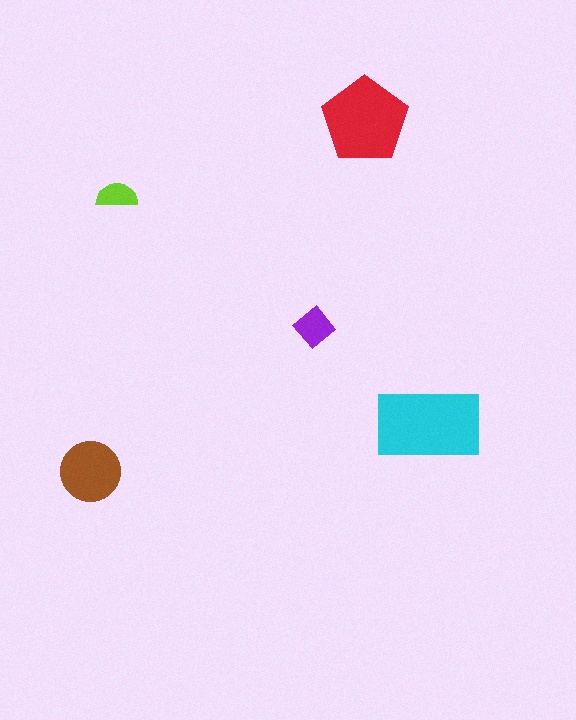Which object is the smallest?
The lime semicircle.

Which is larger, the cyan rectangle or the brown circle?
The cyan rectangle.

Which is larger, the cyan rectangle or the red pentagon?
The cyan rectangle.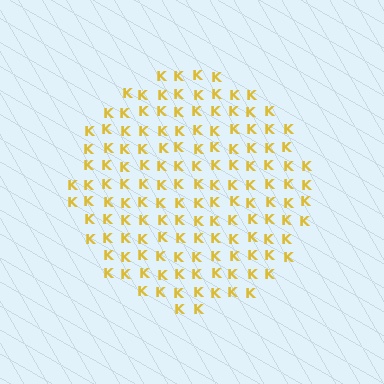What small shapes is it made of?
It is made of small letter K's.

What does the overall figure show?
The overall figure shows a circle.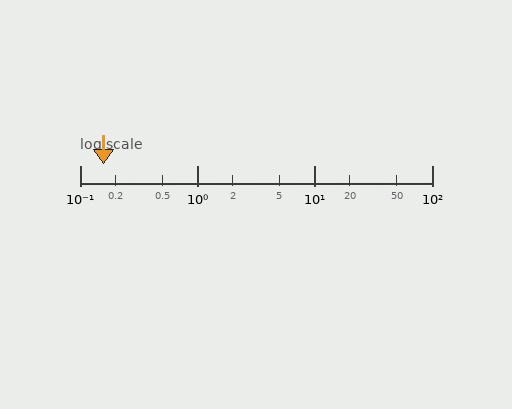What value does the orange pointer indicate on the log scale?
The pointer indicates approximately 0.16.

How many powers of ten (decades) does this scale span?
The scale spans 3 decades, from 0.1 to 100.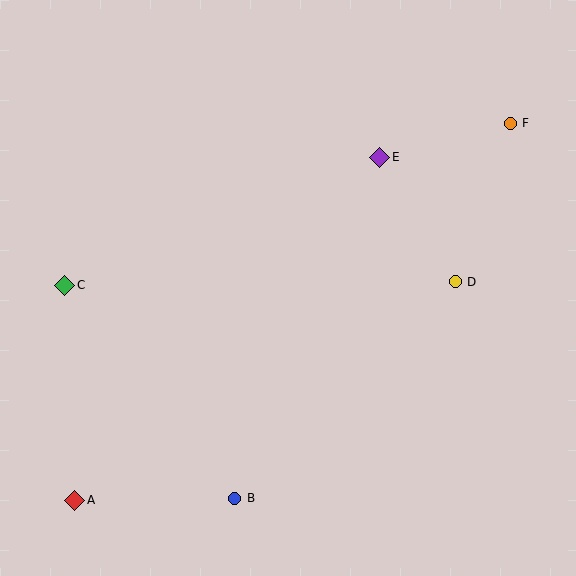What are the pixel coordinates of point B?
Point B is at (235, 498).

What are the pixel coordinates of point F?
Point F is at (510, 123).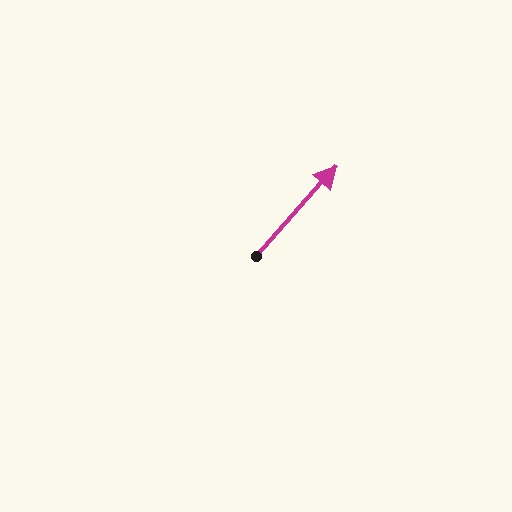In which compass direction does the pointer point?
Northeast.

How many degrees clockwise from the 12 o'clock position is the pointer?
Approximately 42 degrees.